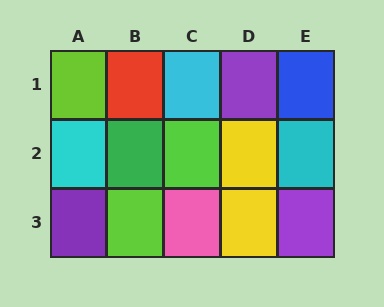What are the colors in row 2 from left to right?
Cyan, green, lime, yellow, cyan.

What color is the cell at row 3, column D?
Yellow.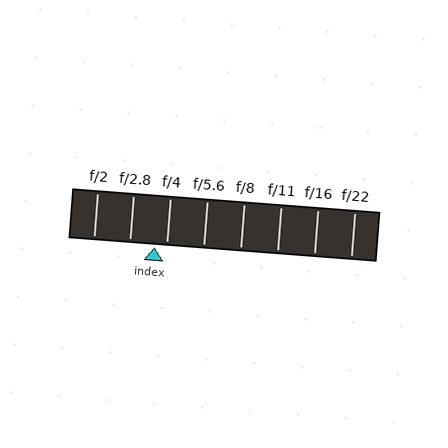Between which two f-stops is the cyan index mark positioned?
The index mark is between f/2.8 and f/4.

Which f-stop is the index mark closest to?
The index mark is closest to f/4.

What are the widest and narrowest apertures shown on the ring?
The widest aperture shown is f/2 and the narrowest is f/22.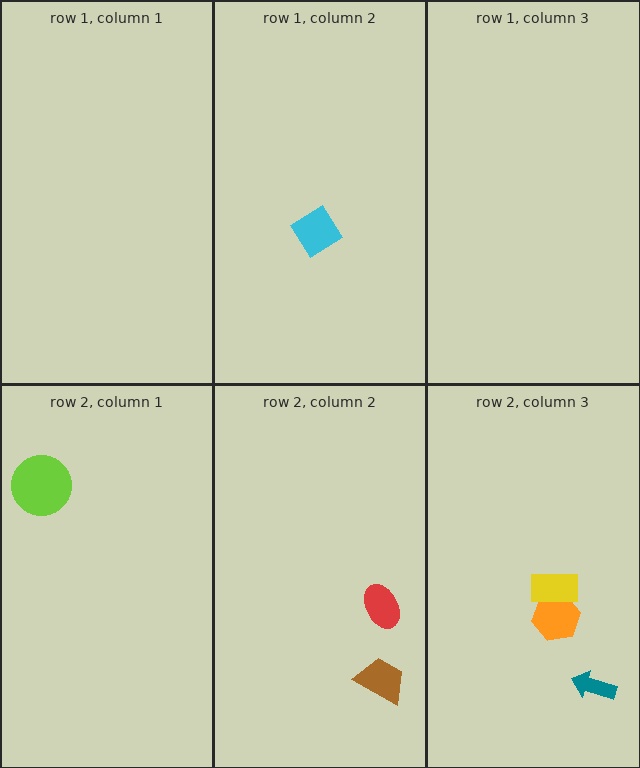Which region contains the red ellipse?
The row 2, column 2 region.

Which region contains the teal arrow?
The row 2, column 3 region.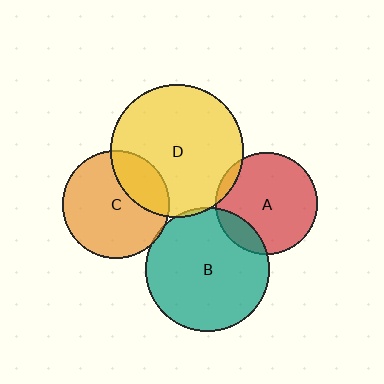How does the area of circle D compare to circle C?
Approximately 1.5 times.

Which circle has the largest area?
Circle D (yellow).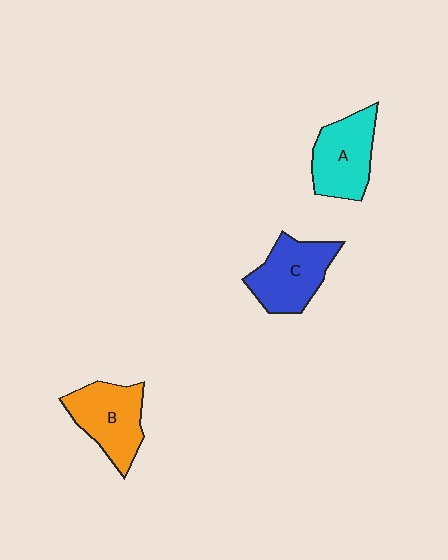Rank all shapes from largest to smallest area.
From largest to smallest: C (blue), B (orange), A (cyan).